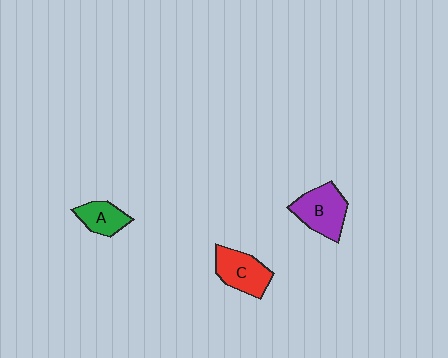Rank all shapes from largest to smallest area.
From largest to smallest: B (purple), C (red), A (green).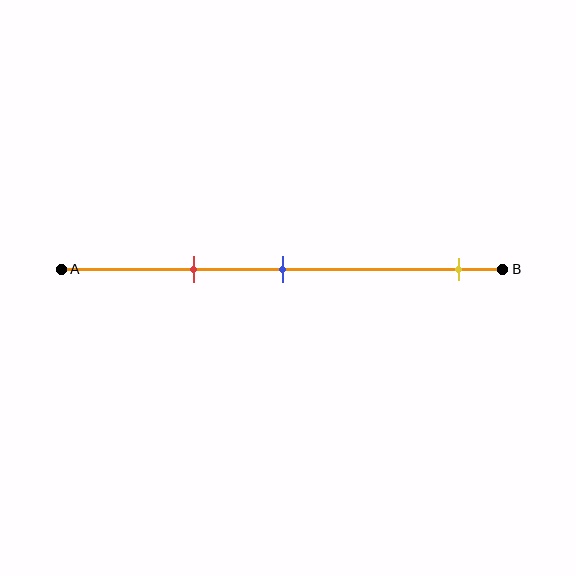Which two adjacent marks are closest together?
The red and blue marks are the closest adjacent pair.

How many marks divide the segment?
There are 3 marks dividing the segment.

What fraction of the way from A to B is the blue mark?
The blue mark is approximately 50% (0.5) of the way from A to B.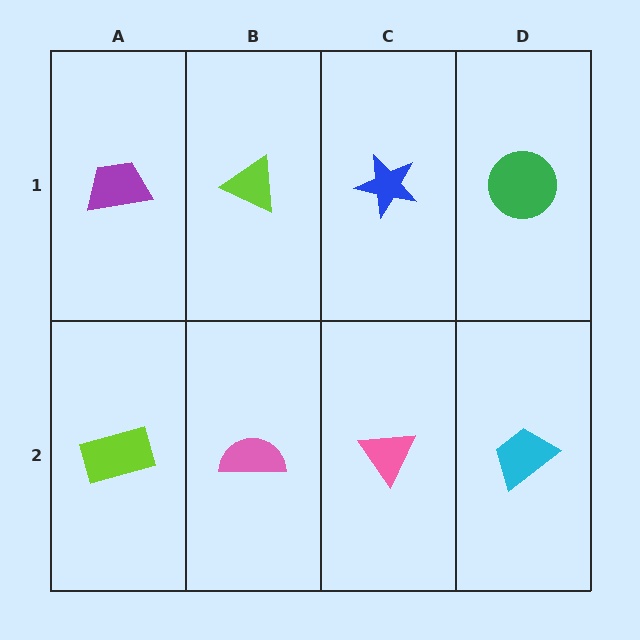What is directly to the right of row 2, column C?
A cyan trapezoid.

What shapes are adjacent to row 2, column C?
A blue star (row 1, column C), a pink semicircle (row 2, column B), a cyan trapezoid (row 2, column D).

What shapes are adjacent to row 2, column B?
A lime triangle (row 1, column B), a lime rectangle (row 2, column A), a pink triangle (row 2, column C).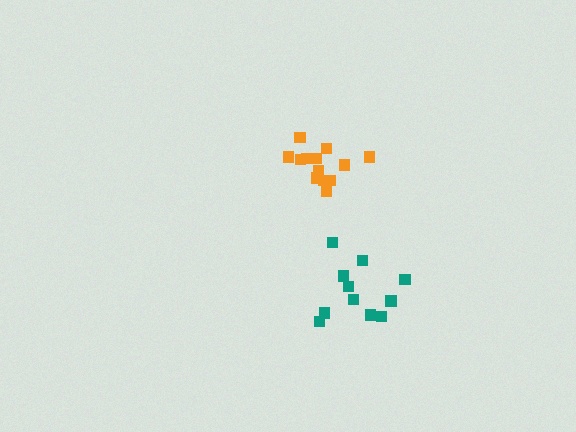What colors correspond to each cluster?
The clusters are colored: orange, teal.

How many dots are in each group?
Group 1: 13 dots, Group 2: 11 dots (24 total).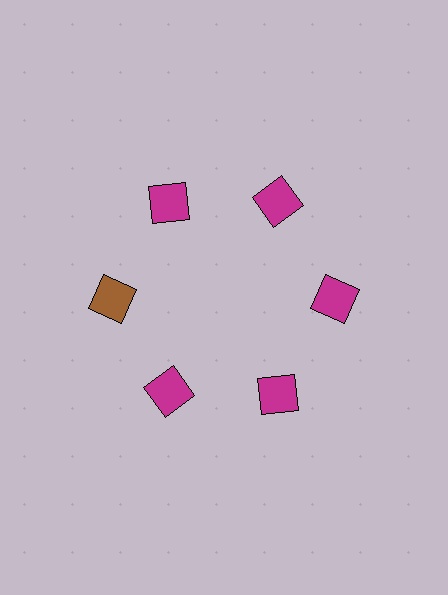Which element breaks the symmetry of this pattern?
The brown square at roughly the 9 o'clock position breaks the symmetry. All other shapes are magenta squares.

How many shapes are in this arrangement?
There are 6 shapes arranged in a ring pattern.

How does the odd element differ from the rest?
It has a different color: brown instead of magenta.